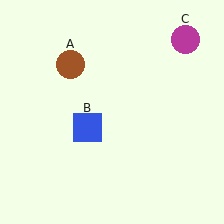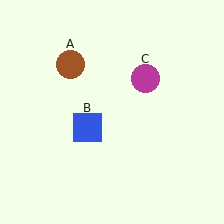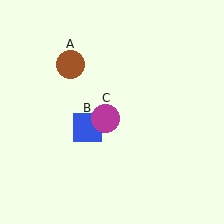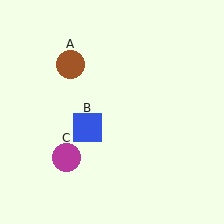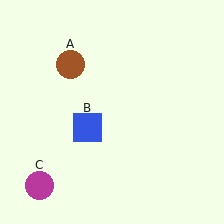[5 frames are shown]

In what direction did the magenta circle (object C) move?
The magenta circle (object C) moved down and to the left.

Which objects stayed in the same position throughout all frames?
Brown circle (object A) and blue square (object B) remained stationary.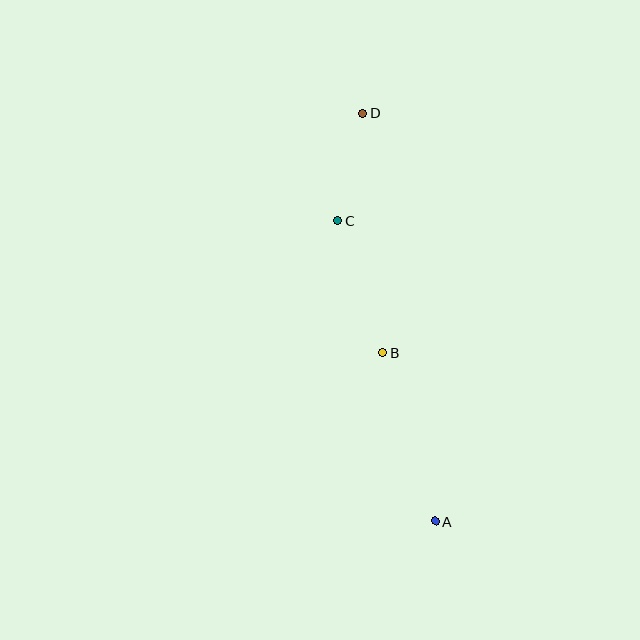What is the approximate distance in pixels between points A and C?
The distance between A and C is approximately 316 pixels.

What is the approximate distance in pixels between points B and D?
The distance between B and D is approximately 240 pixels.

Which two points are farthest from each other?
Points A and D are farthest from each other.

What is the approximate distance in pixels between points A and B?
The distance between A and B is approximately 176 pixels.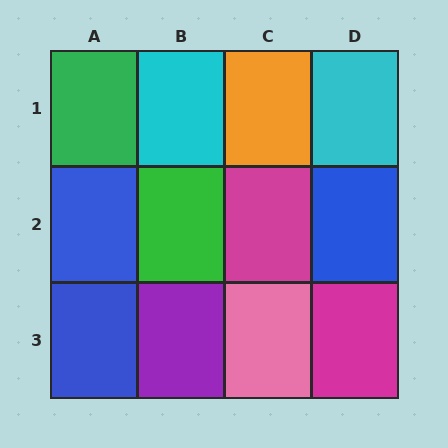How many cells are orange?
1 cell is orange.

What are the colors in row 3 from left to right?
Blue, purple, pink, magenta.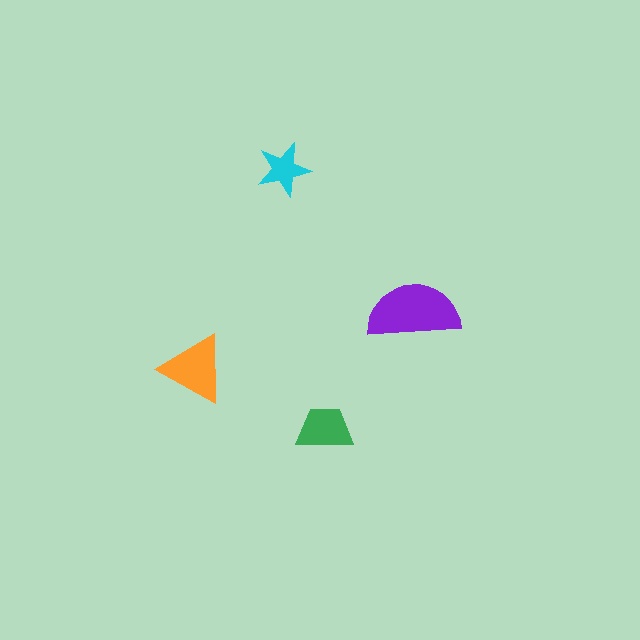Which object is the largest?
The purple semicircle.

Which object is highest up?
The cyan star is topmost.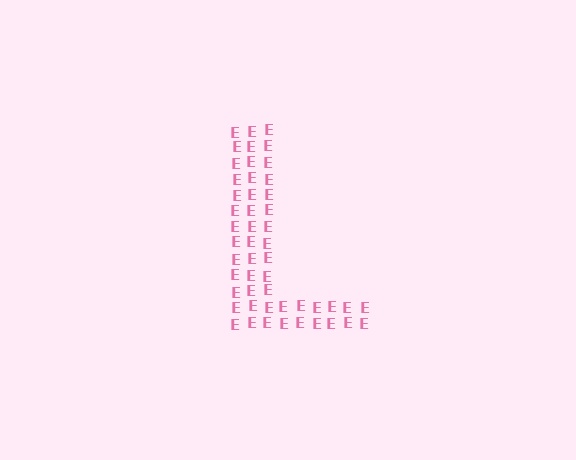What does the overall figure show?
The overall figure shows the letter L.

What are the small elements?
The small elements are letter E's.